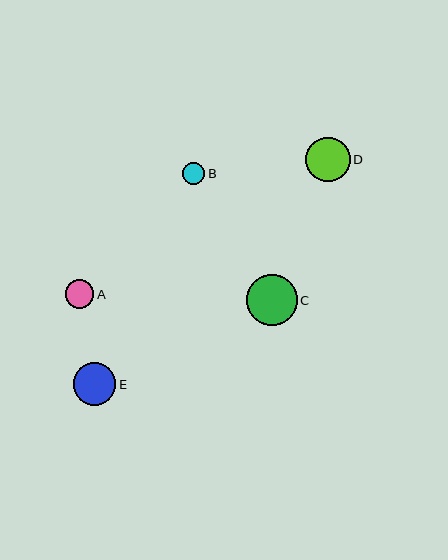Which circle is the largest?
Circle C is the largest with a size of approximately 51 pixels.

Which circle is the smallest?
Circle B is the smallest with a size of approximately 23 pixels.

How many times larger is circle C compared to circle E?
Circle C is approximately 1.2 times the size of circle E.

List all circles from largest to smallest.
From largest to smallest: C, D, E, A, B.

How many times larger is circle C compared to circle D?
Circle C is approximately 1.1 times the size of circle D.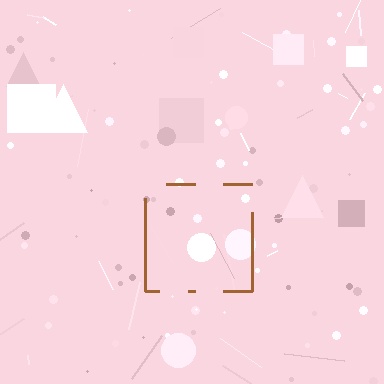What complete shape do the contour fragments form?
The contour fragments form a square.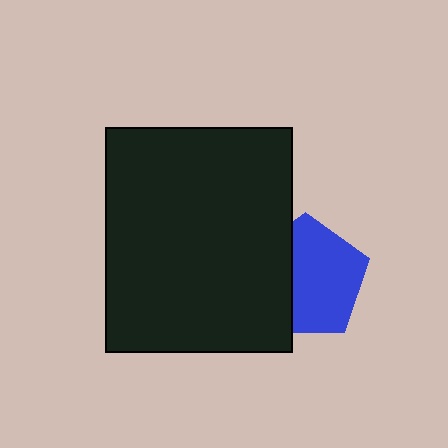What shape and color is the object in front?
The object in front is a black rectangle.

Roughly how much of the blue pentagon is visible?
About half of it is visible (roughly 63%).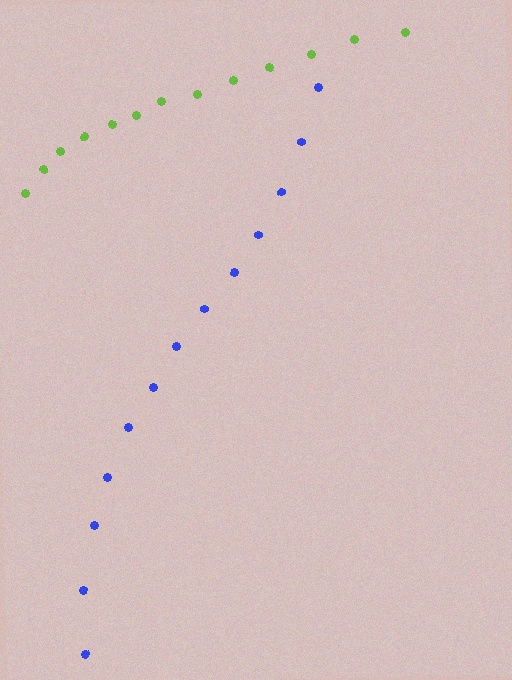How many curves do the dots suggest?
There are 2 distinct paths.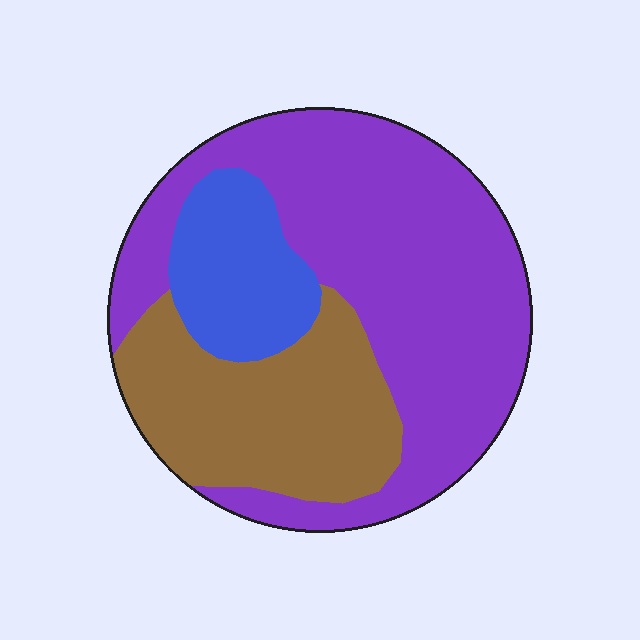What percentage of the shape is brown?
Brown takes up about one quarter (1/4) of the shape.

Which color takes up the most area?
Purple, at roughly 55%.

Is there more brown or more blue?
Brown.